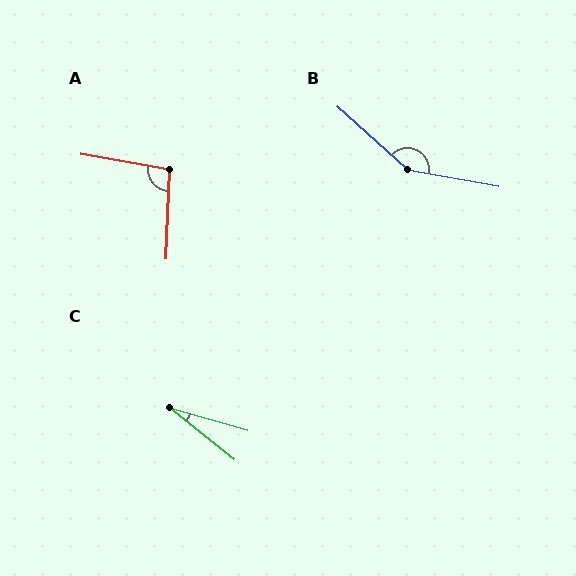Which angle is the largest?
B, at approximately 148 degrees.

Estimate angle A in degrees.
Approximately 98 degrees.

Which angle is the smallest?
C, at approximately 23 degrees.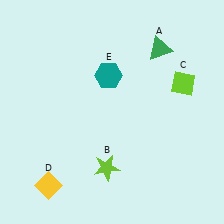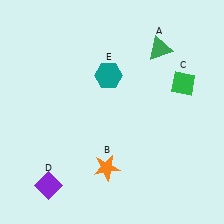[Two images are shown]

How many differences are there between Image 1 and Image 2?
There are 3 differences between the two images.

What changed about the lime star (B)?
In Image 1, B is lime. In Image 2, it changed to orange.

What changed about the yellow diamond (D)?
In Image 1, D is yellow. In Image 2, it changed to purple.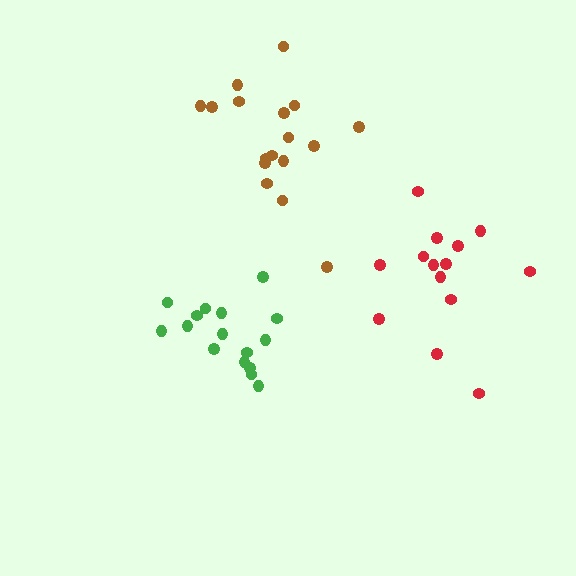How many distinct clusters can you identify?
There are 3 distinct clusters.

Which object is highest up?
The brown cluster is topmost.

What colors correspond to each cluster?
The clusters are colored: green, brown, red.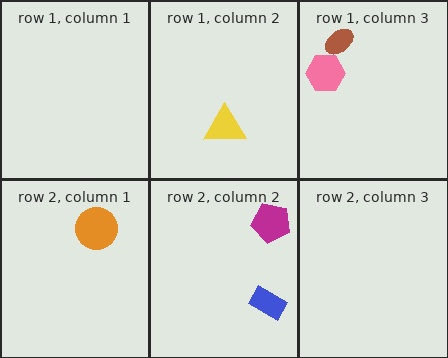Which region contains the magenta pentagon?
The row 2, column 2 region.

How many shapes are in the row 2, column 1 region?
1.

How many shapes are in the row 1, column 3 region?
2.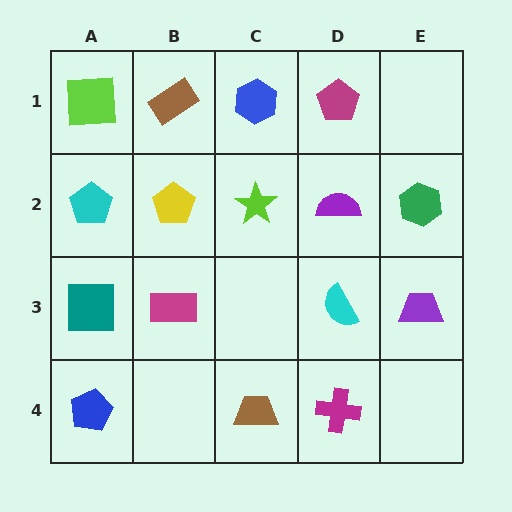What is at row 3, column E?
A purple trapezoid.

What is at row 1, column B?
A brown rectangle.